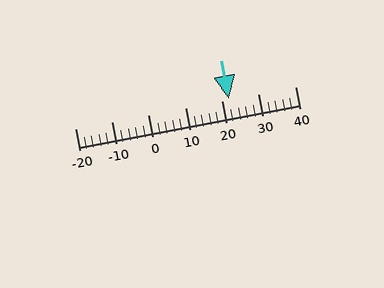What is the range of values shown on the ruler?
The ruler shows values from -20 to 40.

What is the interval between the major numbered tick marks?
The major tick marks are spaced 10 units apart.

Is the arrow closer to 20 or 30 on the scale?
The arrow is closer to 20.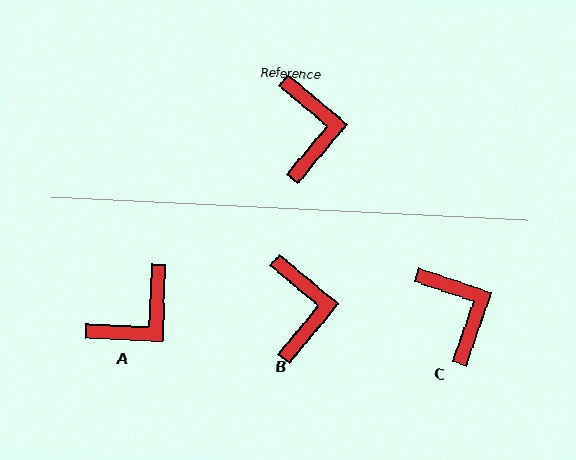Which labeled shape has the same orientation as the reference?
B.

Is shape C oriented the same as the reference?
No, it is off by about 21 degrees.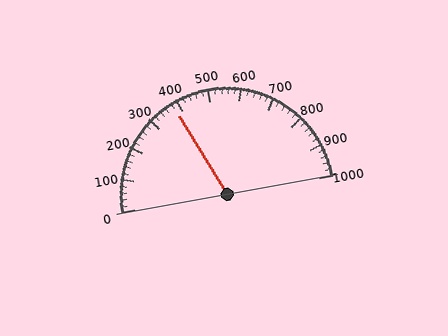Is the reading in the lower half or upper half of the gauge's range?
The reading is in the lower half of the range (0 to 1000).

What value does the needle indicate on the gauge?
The needle indicates approximately 380.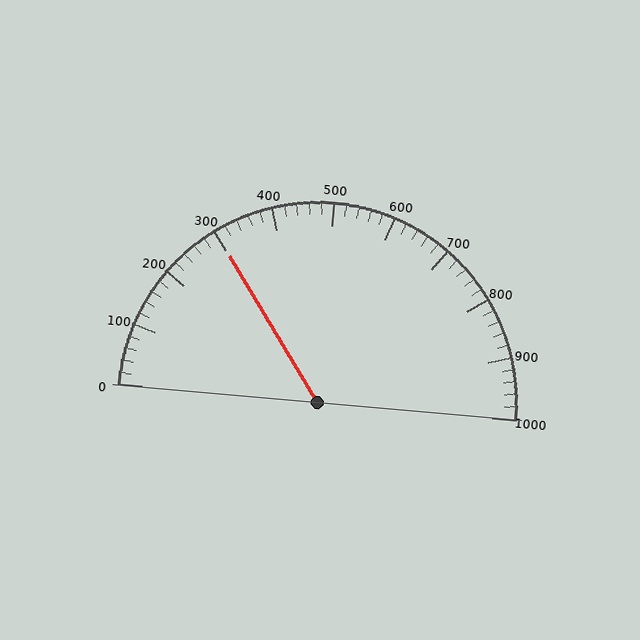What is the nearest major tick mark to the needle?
The nearest major tick mark is 300.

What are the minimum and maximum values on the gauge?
The gauge ranges from 0 to 1000.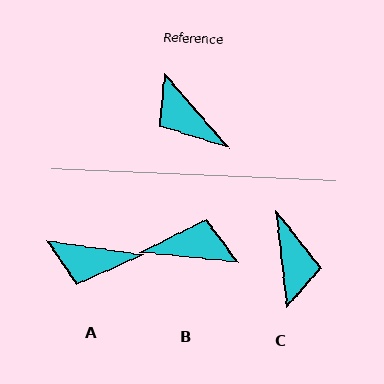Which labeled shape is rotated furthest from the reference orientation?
C, about 145 degrees away.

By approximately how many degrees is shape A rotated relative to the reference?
Approximately 41 degrees counter-clockwise.